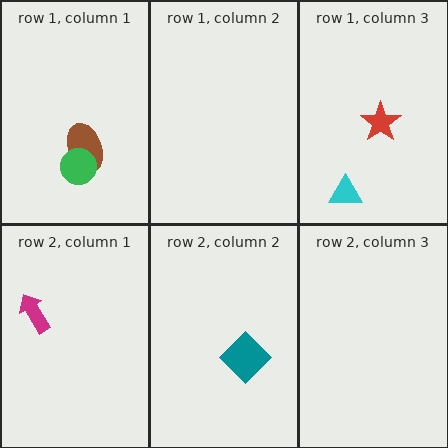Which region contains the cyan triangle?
The row 1, column 3 region.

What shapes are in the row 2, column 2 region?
The teal diamond.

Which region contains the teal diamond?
The row 2, column 2 region.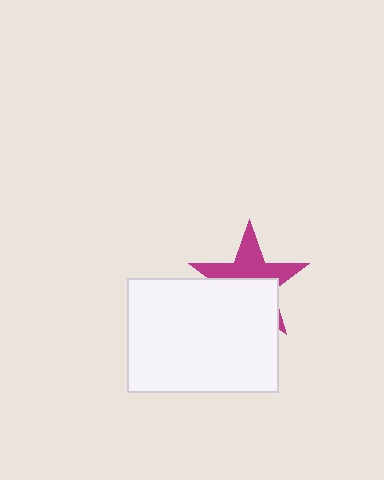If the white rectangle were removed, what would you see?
You would see the complete magenta star.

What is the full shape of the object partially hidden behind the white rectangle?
The partially hidden object is a magenta star.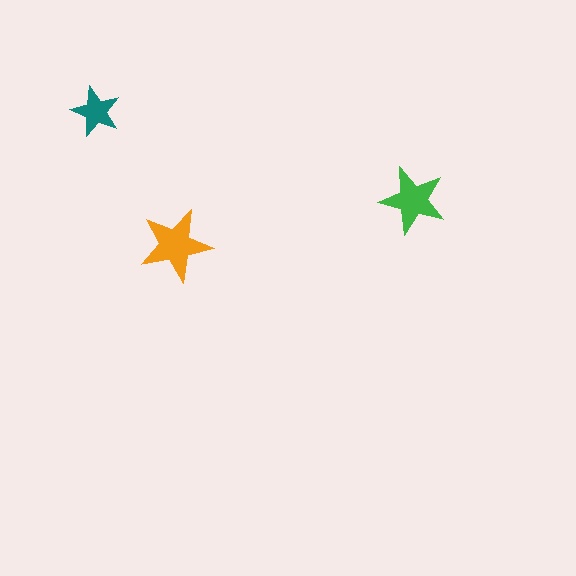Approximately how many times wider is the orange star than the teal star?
About 1.5 times wider.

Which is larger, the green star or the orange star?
The orange one.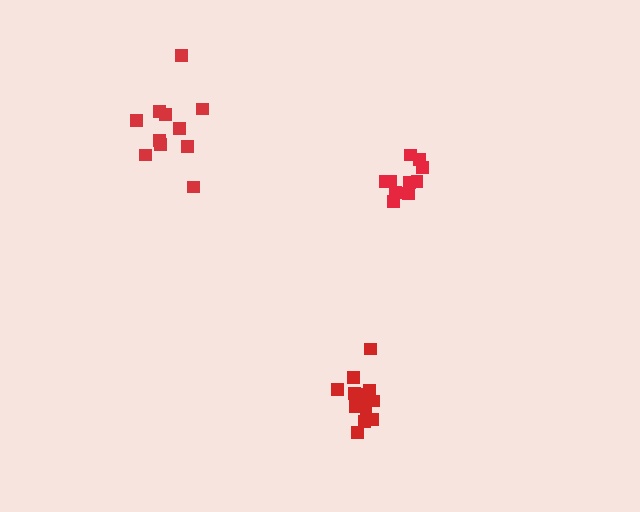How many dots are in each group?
Group 1: 10 dots, Group 2: 13 dots, Group 3: 11 dots (34 total).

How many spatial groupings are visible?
There are 3 spatial groupings.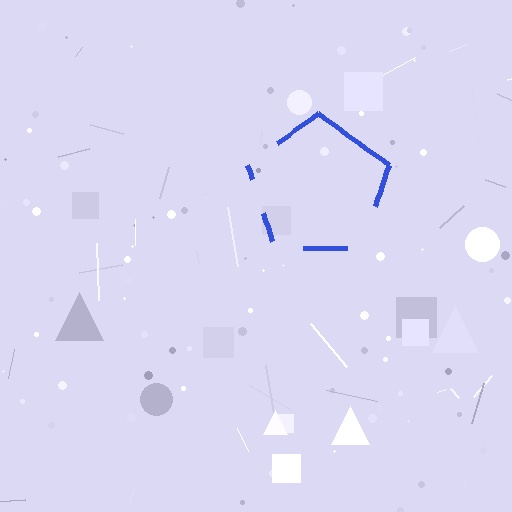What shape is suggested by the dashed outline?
The dashed outline suggests a pentagon.